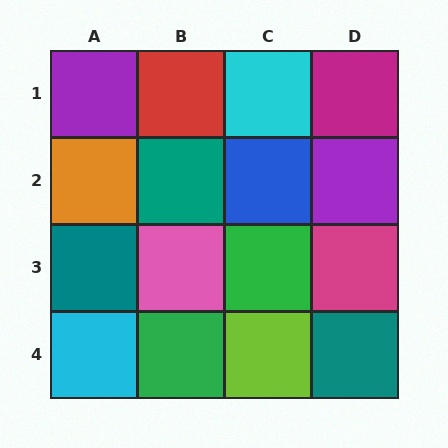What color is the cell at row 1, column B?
Red.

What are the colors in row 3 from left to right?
Teal, pink, green, magenta.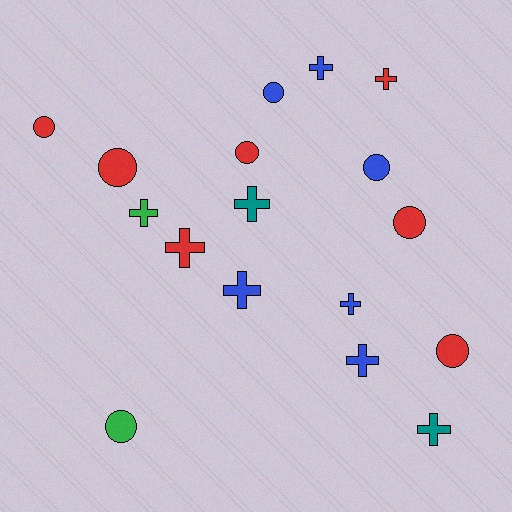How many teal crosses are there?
There are 2 teal crosses.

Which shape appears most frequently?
Cross, with 9 objects.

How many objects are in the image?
There are 17 objects.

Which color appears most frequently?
Red, with 7 objects.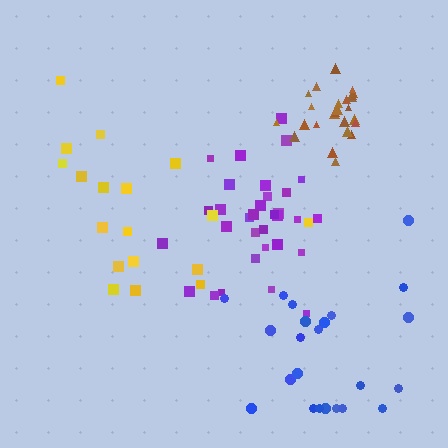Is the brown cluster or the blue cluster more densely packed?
Brown.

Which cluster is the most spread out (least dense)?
Yellow.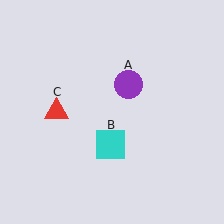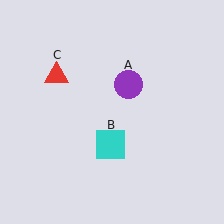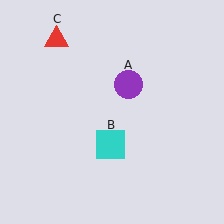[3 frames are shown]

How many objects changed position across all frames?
1 object changed position: red triangle (object C).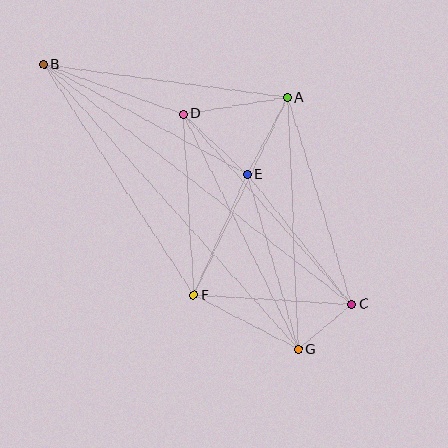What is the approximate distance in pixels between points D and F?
The distance between D and F is approximately 182 pixels.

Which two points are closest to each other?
Points C and G are closest to each other.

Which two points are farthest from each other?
Points B and C are farthest from each other.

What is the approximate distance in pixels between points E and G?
The distance between E and G is approximately 182 pixels.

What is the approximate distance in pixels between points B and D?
The distance between B and D is approximately 148 pixels.